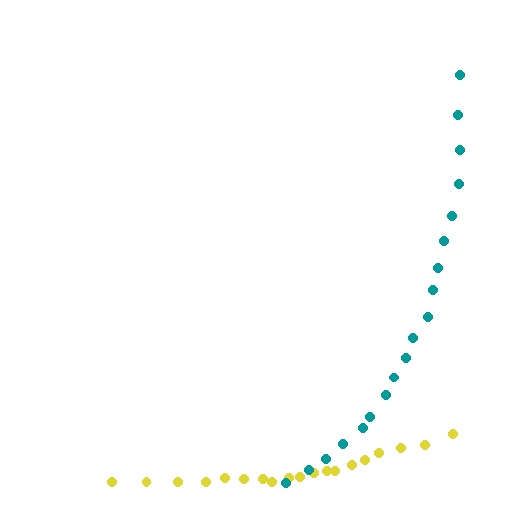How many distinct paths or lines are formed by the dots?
There are 2 distinct paths.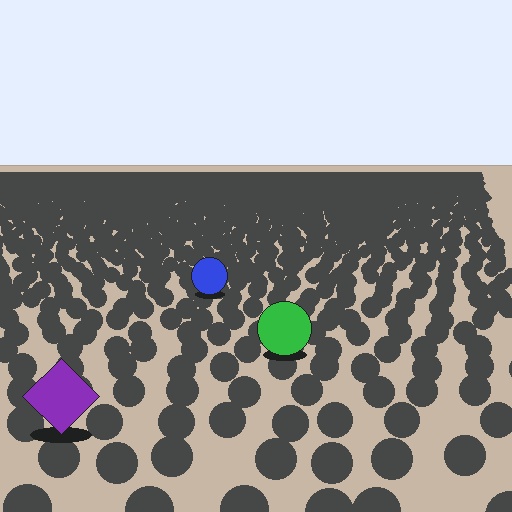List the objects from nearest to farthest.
From nearest to farthest: the purple diamond, the green circle, the blue circle.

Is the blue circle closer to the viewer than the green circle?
No. The green circle is closer — you can tell from the texture gradient: the ground texture is coarser near it.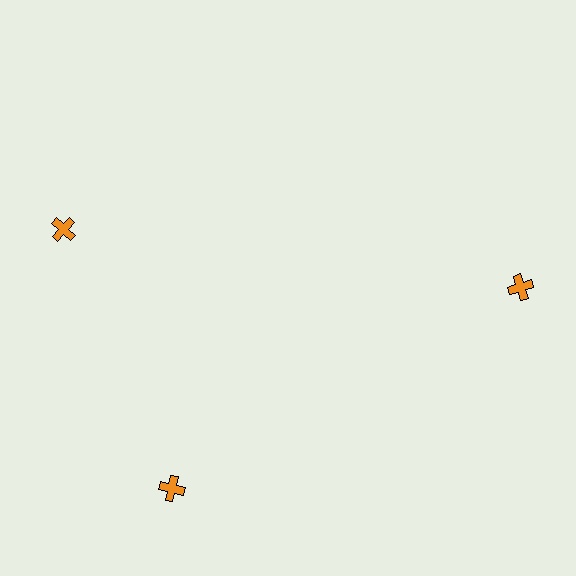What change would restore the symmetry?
The symmetry would be restored by rotating it back into even spacing with its neighbors so that all 3 crosses sit at equal angles and equal distance from the center.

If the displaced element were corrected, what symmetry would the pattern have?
It would have 3-fold rotational symmetry — the pattern would map onto itself every 120 degrees.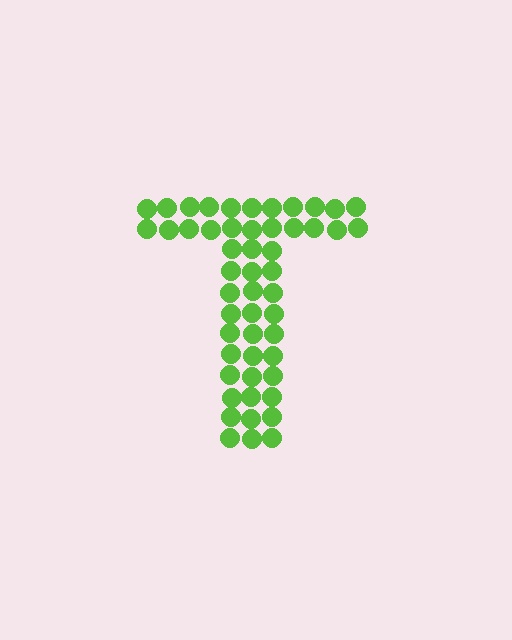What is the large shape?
The large shape is the letter T.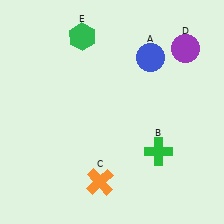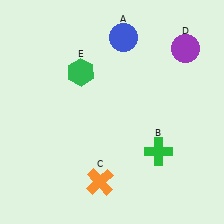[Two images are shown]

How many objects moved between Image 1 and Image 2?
2 objects moved between the two images.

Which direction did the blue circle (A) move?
The blue circle (A) moved left.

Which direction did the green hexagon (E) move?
The green hexagon (E) moved down.